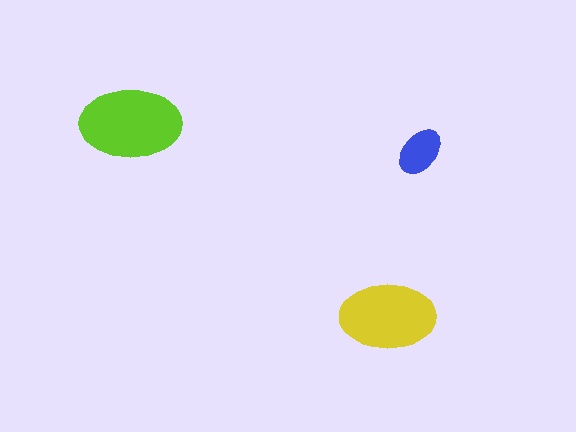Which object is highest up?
The lime ellipse is topmost.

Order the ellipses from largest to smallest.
the lime one, the yellow one, the blue one.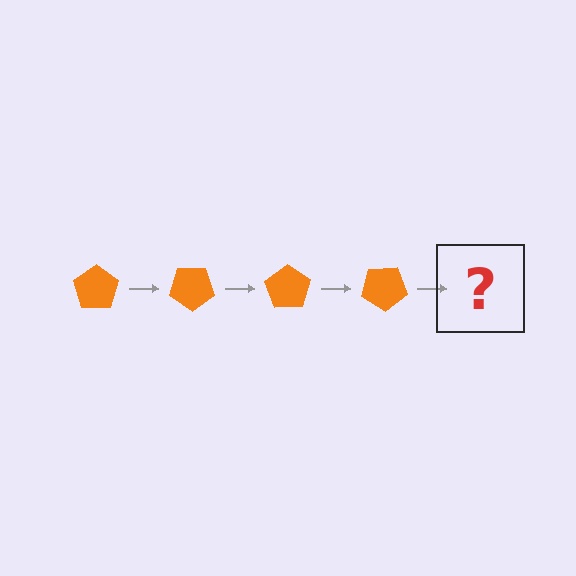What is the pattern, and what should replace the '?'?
The pattern is that the pentagon rotates 35 degrees each step. The '?' should be an orange pentagon rotated 140 degrees.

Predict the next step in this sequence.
The next step is an orange pentagon rotated 140 degrees.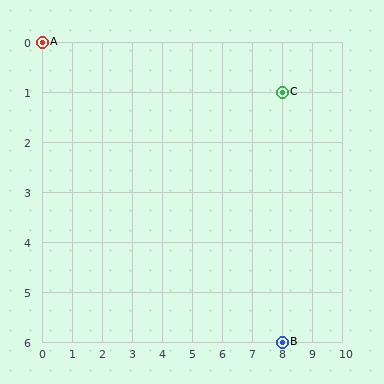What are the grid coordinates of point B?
Point B is at grid coordinates (8, 6).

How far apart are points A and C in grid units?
Points A and C are 8 columns and 1 row apart (about 8.1 grid units diagonally).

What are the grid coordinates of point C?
Point C is at grid coordinates (8, 1).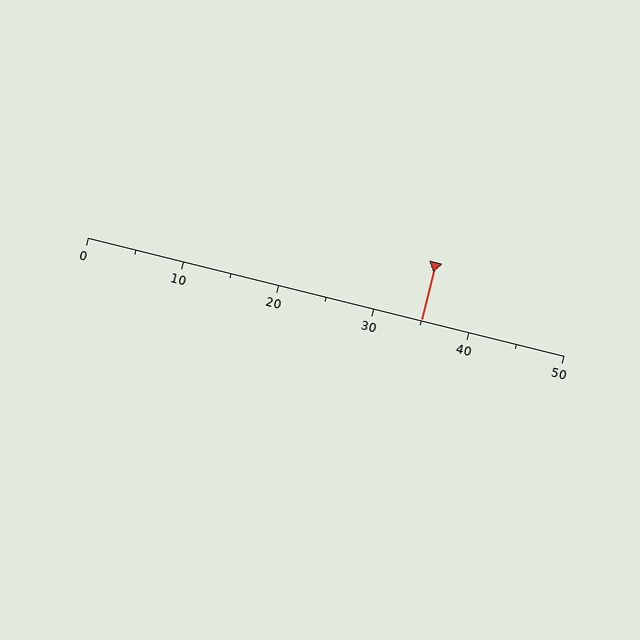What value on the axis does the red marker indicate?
The marker indicates approximately 35.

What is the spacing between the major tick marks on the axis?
The major ticks are spaced 10 apart.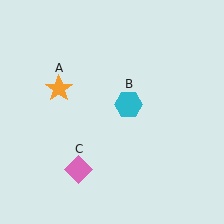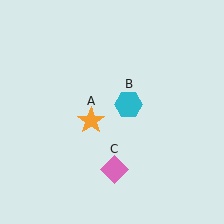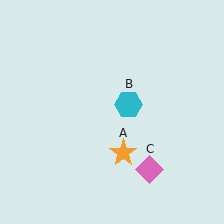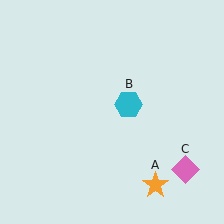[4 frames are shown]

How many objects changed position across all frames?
2 objects changed position: orange star (object A), pink diamond (object C).